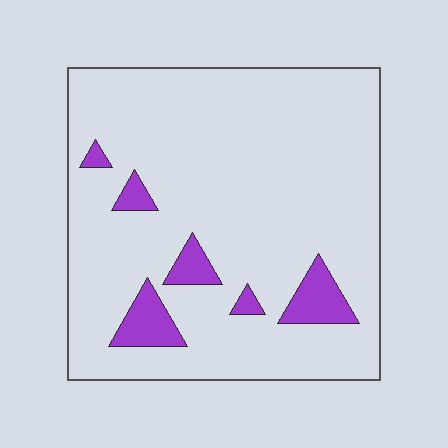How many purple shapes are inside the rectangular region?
6.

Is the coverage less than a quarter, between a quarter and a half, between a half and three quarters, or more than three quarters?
Less than a quarter.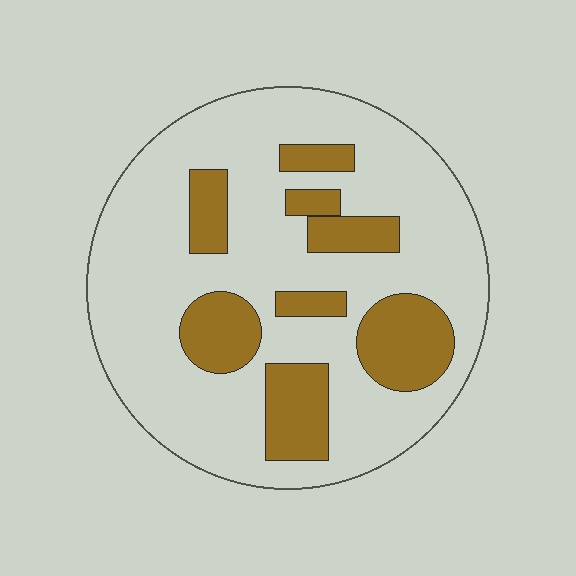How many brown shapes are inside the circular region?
8.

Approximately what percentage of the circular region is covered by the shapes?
Approximately 25%.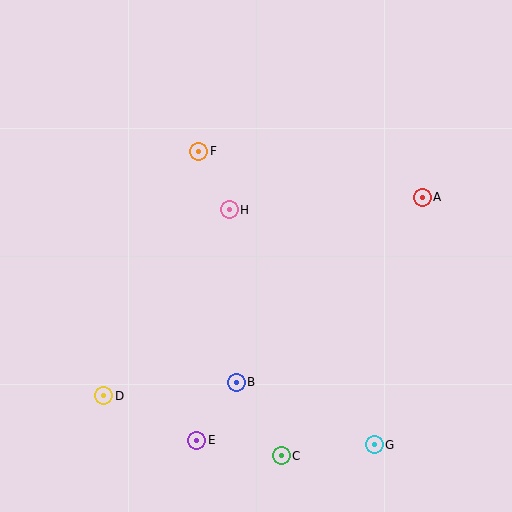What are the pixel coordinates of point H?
Point H is at (229, 210).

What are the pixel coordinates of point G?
Point G is at (374, 445).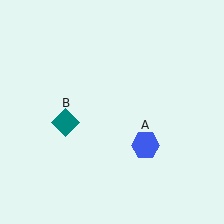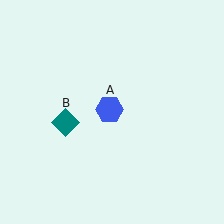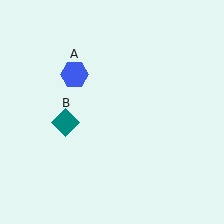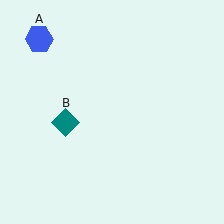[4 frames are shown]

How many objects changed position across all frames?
1 object changed position: blue hexagon (object A).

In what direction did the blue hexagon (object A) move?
The blue hexagon (object A) moved up and to the left.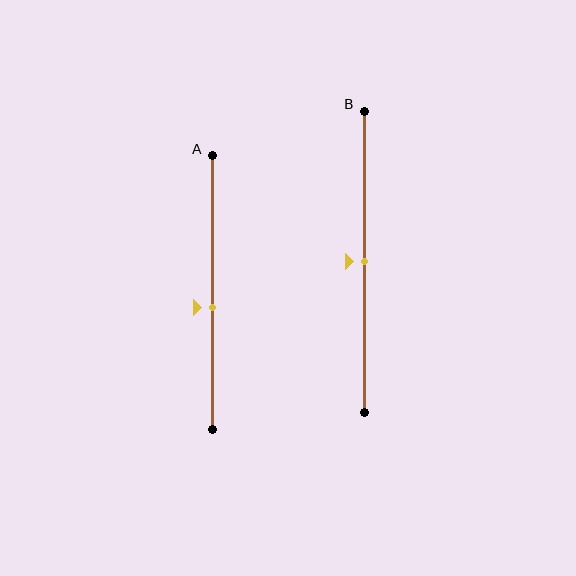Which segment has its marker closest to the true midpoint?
Segment B has its marker closest to the true midpoint.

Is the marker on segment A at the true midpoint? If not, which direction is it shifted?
No, the marker on segment A is shifted downward by about 6% of the segment length.